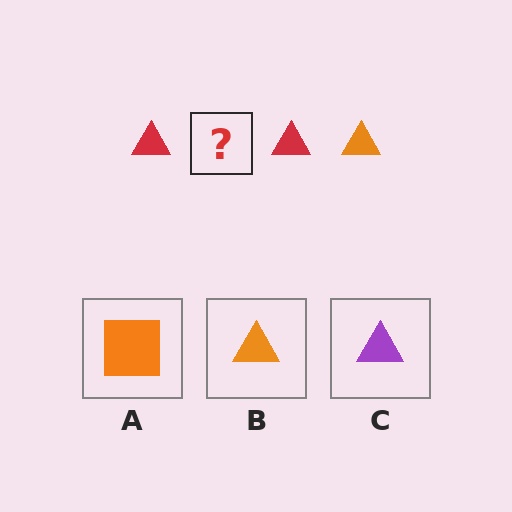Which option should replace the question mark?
Option B.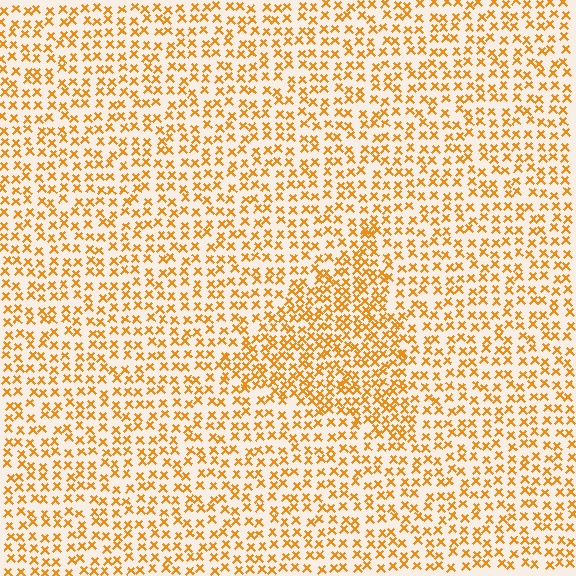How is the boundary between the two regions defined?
The boundary is defined by a change in element density (approximately 1.7x ratio). All elements are the same color, size, and shape.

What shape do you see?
I see a triangle.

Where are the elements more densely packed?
The elements are more densely packed inside the triangle boundary.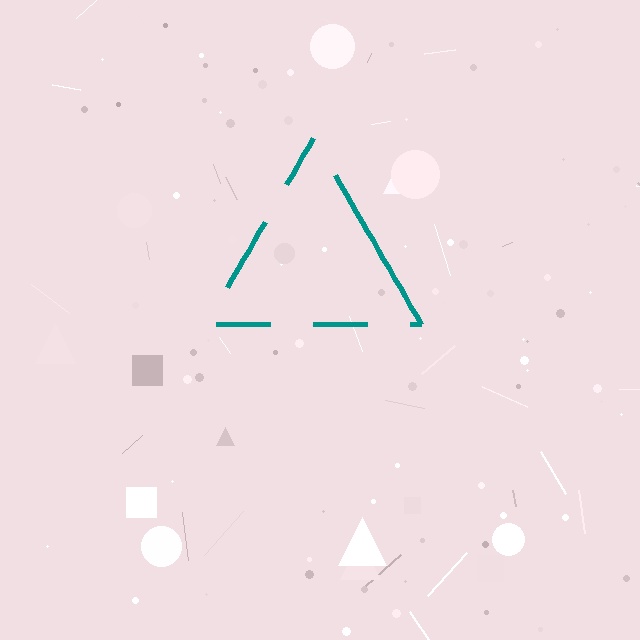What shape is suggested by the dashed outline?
The dashed outline suggests a triangle.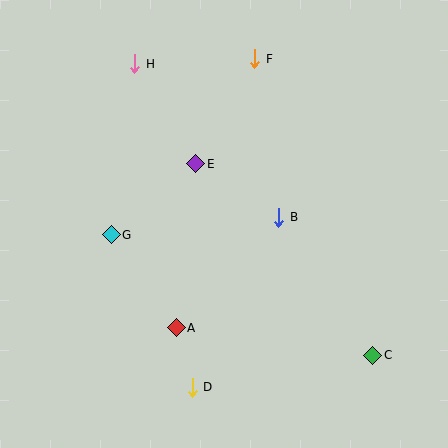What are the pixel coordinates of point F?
Point F is at (255, 59).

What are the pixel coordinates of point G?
Point G is at (111, 235).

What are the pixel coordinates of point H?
Point H is at (135, 64).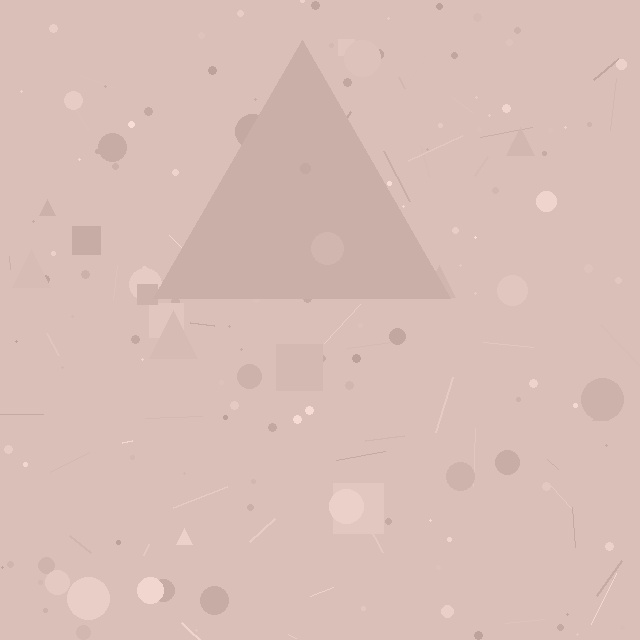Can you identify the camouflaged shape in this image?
The camouflaged shape is a triangle.